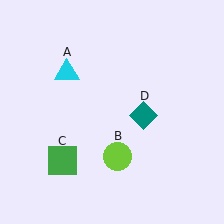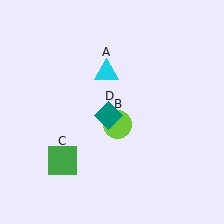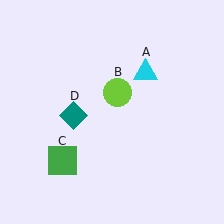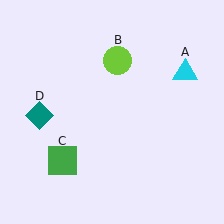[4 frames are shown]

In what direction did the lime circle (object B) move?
The lime circle (object B) moved up.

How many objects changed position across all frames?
3 objects changed position: cyan triangle (object A), lime circle (object B), teal diamond (object D).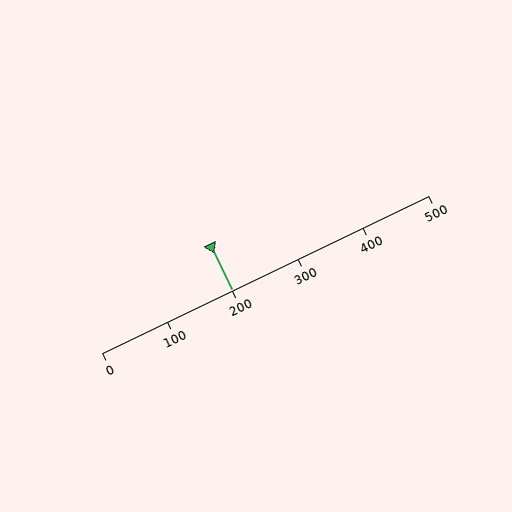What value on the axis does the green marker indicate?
The marker indicates approximately 200.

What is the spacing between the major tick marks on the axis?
The major ticks are spaced 100 apart.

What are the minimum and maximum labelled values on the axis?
The axis runs from 0 to 500.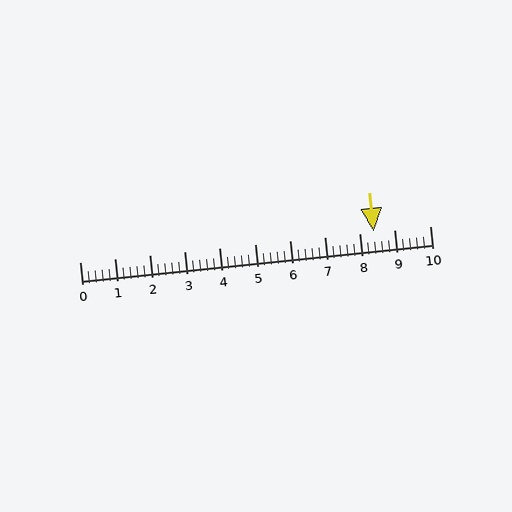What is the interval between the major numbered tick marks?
The major tick marks are spaced 1 units apart.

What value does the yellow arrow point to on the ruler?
The yellow arrow points to approximately 8.4.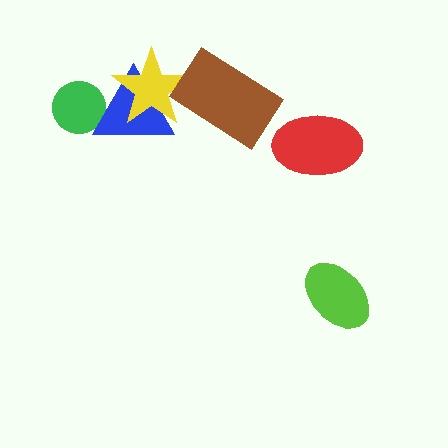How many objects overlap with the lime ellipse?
0 objects overlap with the lime ellipse.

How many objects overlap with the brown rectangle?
1 object overlaps with the brown rectangle.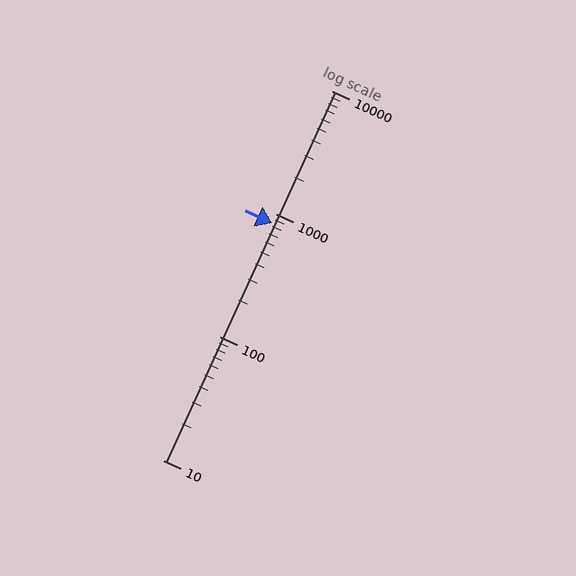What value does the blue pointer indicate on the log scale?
The pointer indicates approximately 840.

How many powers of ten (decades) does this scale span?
The scale spans 3 decades, from 10 to 10000.